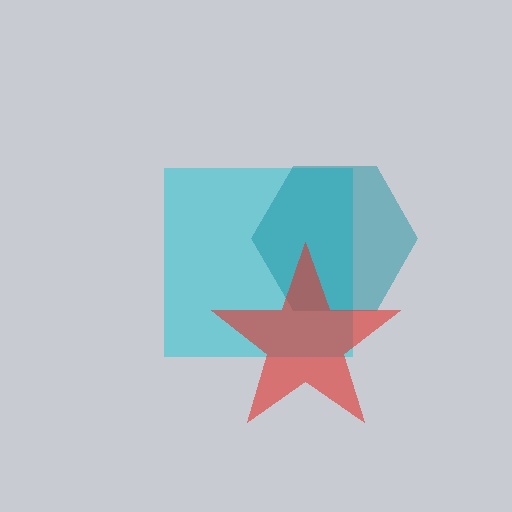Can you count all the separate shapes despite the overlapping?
Yes, there are 3 separate shapes.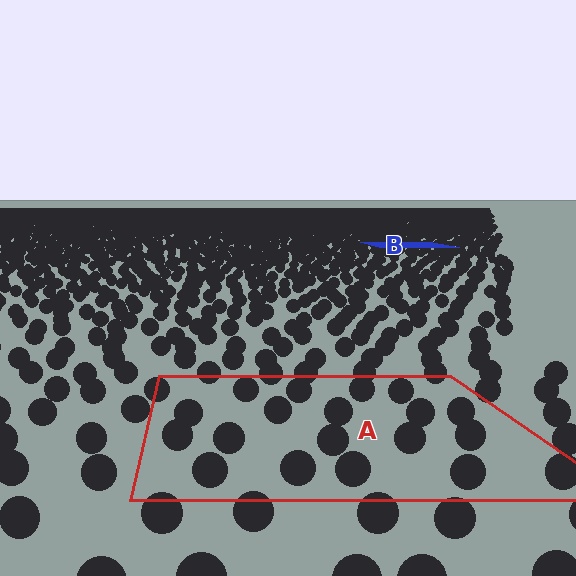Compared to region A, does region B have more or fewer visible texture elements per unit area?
Region B has more texture elements per unit area — they are packed more densely because it is farther away.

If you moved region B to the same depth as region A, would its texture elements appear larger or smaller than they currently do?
They would appear larger. At a closer depth, the same texture elements are projected at a bigger on-screen size.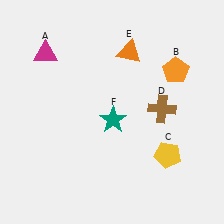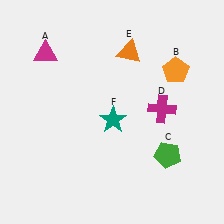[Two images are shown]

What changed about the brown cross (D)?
In Image 1, D is brown. In Image 2, it changed to magenta.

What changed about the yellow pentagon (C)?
In Image 1, C is yellow. In Image 2, it changed to green.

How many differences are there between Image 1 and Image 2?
There are 2 differences between the two images.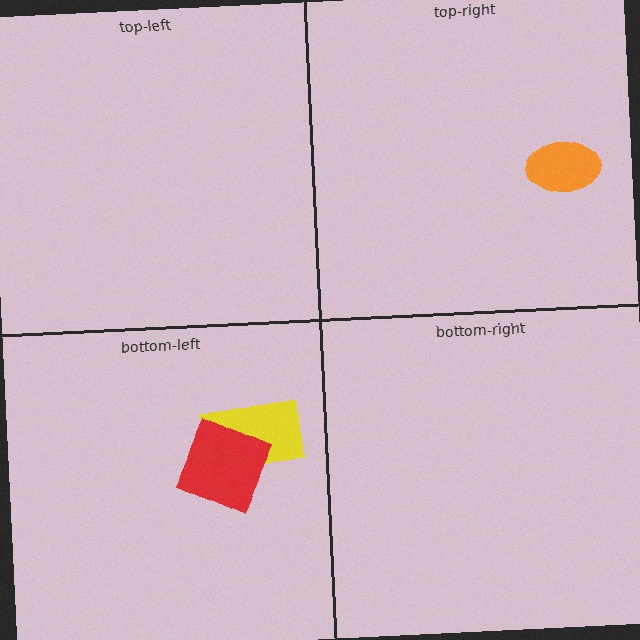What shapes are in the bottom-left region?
The yellow rectangle, the red diamond.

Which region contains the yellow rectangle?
The bottom-left region.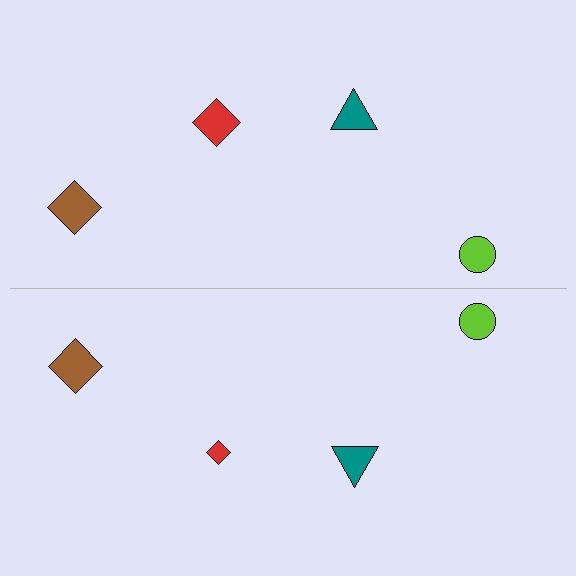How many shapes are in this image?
There are 8 shapes in this image.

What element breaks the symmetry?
The red diamond on the bottom side has a different size than its mirror counterpart.